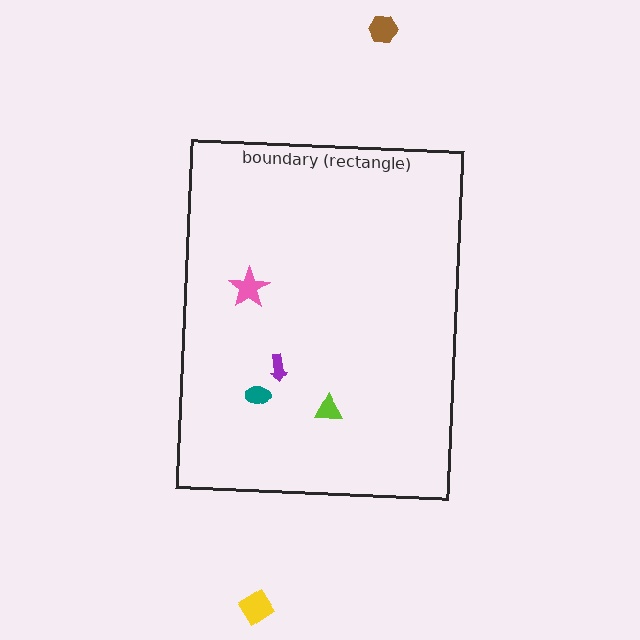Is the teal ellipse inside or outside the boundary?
Inside.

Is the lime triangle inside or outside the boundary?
Inside.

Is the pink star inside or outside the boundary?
Inside.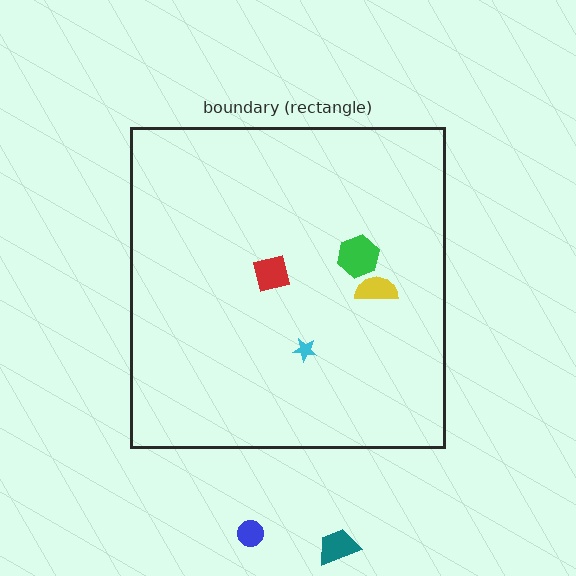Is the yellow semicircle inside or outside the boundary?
Inside.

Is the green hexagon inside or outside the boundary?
Inside.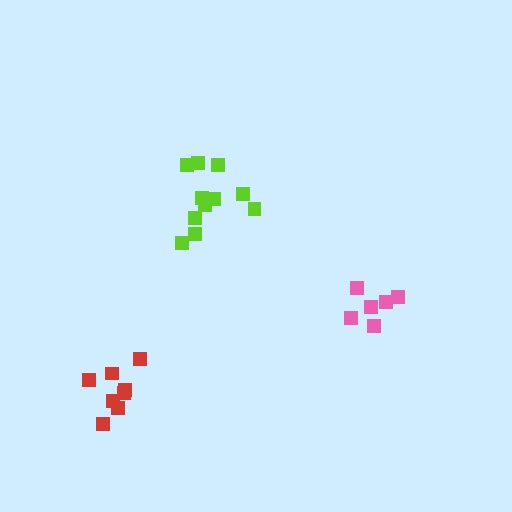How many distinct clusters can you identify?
There are 3 distinct clusters.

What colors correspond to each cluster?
The clusters are colored: lime, pink, red.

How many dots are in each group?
Group 1: 11 dots, Group 2: 6 dots, Group 3: 8 dots (25 total).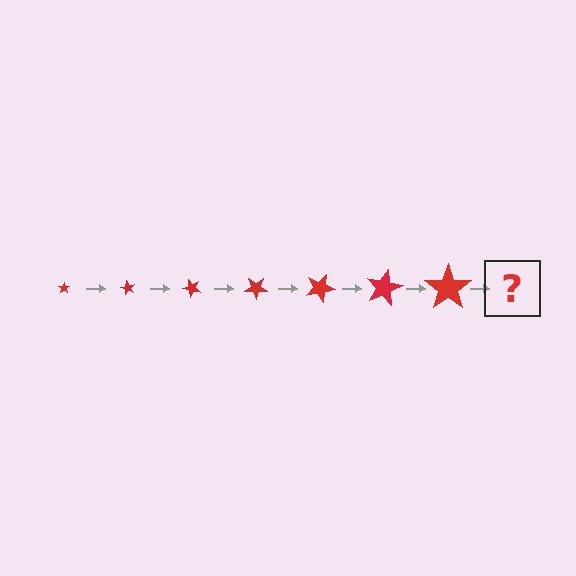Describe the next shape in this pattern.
It should be a star, larger than the previous one and rotated 420 degrees from the start.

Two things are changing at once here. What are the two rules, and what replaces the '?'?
The two rules are that the star grows larger each step and it rotates 60 degrees each step. The '?' should be a star, larger than the previous one and rotated 420 degrees from the start.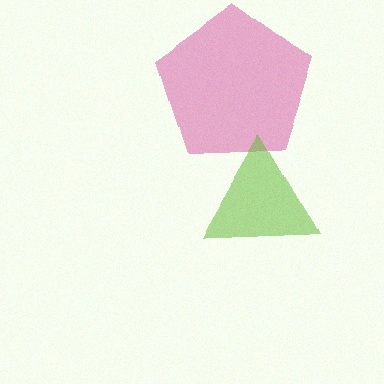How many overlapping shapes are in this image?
There are 2 overlapping shapes in the image.